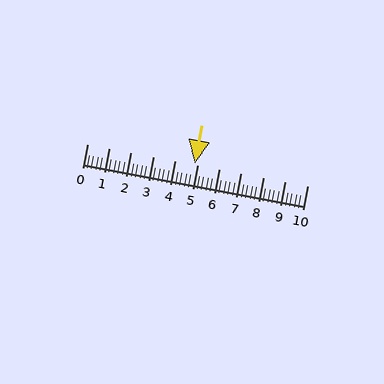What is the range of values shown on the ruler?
The ruler shows values from 0 to 10.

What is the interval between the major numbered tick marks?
The major tick marks are spaced 1 units apart.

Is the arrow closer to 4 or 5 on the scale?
The arrow is closer to 5.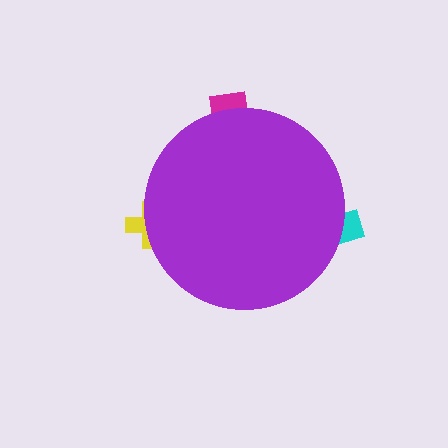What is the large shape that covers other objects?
A purple circle.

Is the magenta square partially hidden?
Yes, the magenta square is partially hidden behind the purple circle.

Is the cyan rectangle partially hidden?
Yes, the cyan rectangle is partially hidden behind the purple circle.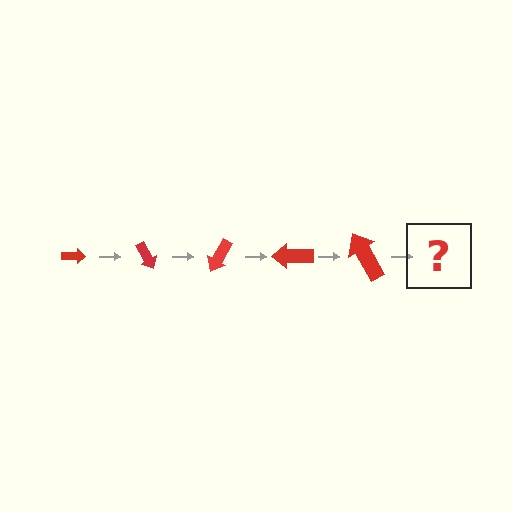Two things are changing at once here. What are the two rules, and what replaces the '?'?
The two rules are that the arrow grows larger each step and it rotates 60 degrees each step. The '?' should be an arrow, larger than the previous one and rotated 300 degrees from the start.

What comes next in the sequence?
The next element should be an arrow, larger than the previous one and rotated 300 degrees from the start.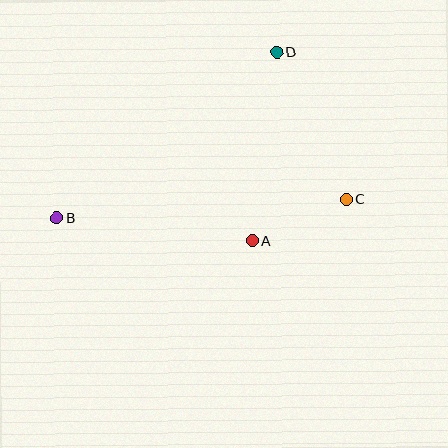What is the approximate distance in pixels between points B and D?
The distance between B and D is approximately 276 pixels.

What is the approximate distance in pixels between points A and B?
The distance between A and B is approximately 197 pixels.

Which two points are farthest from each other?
Points B and C are farthest from each other.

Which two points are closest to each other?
Points A and C are closest to each other.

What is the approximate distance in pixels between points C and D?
The distance between C and D is approximately 163 pixels.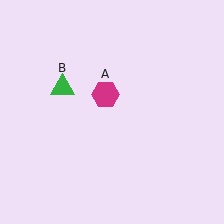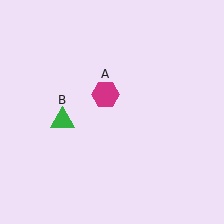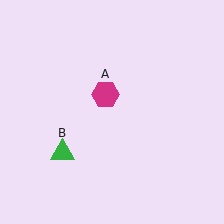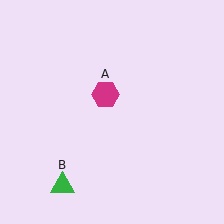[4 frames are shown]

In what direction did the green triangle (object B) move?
The green triangle (object B) moved down.